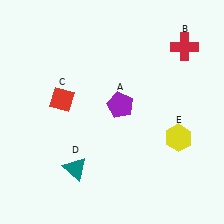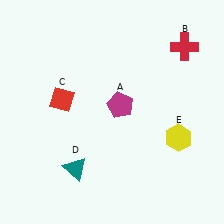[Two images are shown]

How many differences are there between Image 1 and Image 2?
There is 1 difference between the two images.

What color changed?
The pentagon (A) changed from purple in Image 1 to magenta in Image 2.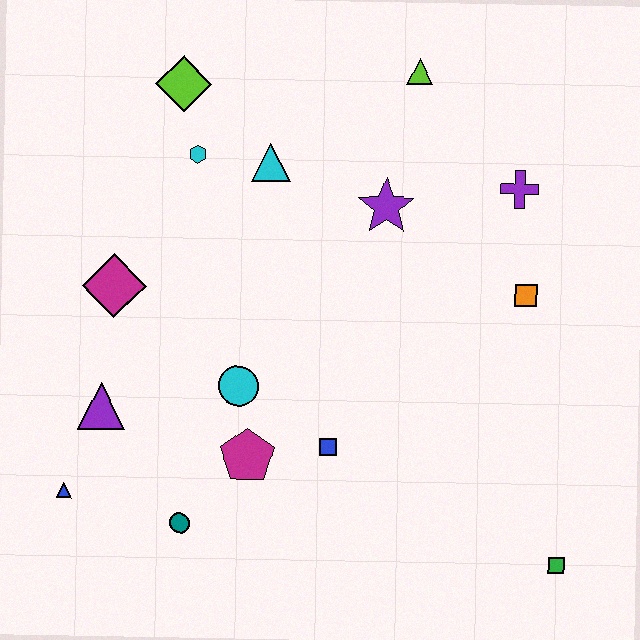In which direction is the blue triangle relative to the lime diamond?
The blue triangle is below the lime diamond.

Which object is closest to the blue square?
The magenta pentagon is closest to the blue square.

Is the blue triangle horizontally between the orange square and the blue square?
No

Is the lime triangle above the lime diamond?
Yes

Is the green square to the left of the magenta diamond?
No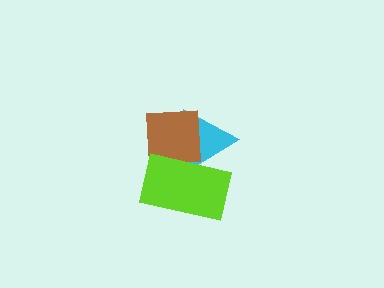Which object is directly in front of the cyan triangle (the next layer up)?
The brown square is directly in front of the cyan triangle.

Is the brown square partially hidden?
Yes, it is partially covered by another shape.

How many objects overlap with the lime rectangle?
2 objects overlap with the lime rectangle.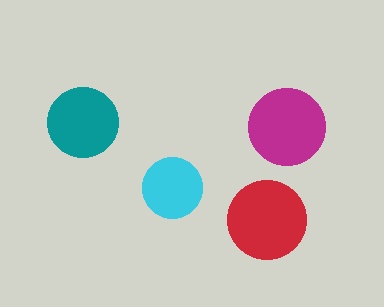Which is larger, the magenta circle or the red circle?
The red one.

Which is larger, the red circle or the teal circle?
The red one.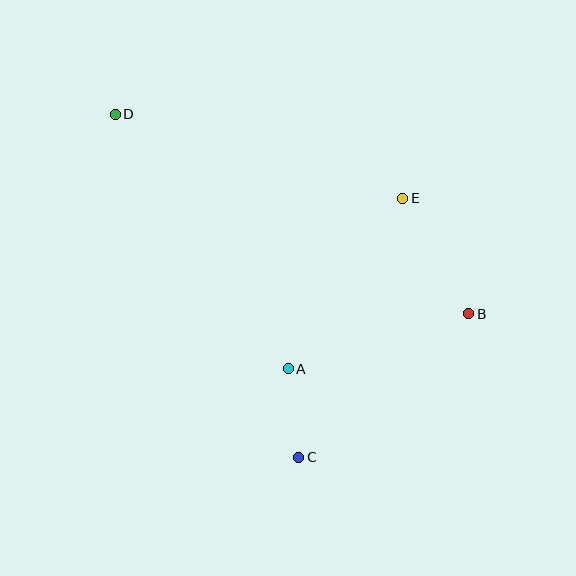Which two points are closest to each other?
Points A and C are closest to each other.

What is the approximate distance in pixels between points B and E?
The distance between B and E is approximately 133 pixels.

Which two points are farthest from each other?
Points B and D are farthest from each other.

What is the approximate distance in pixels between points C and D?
The distance between C and D is approximately 389 pixels.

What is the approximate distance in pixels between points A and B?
The distance between A and B is approximately 189 pixels.